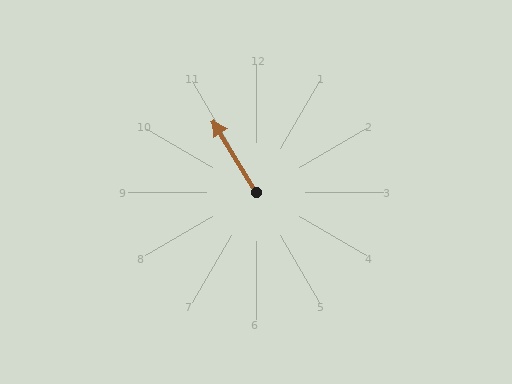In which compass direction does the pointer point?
Northwest.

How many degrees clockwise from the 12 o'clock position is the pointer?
Approximately 329 degrees.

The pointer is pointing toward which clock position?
Roughly 11 o'clock.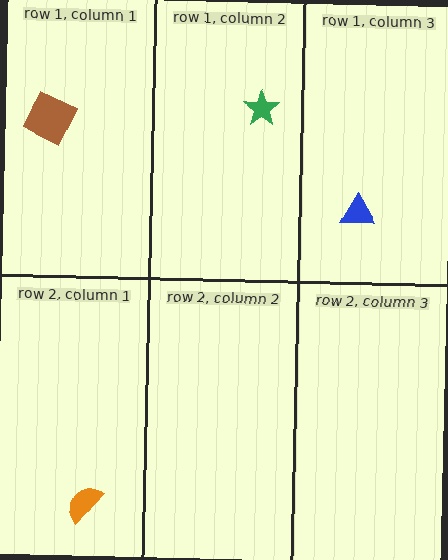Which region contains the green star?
The row 1, column 2 region.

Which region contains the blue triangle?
The row 1, column 3 region.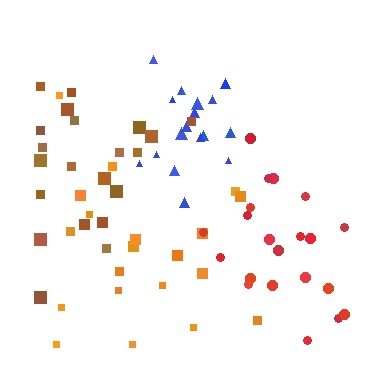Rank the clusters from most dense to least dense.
blue, red, brown, orange.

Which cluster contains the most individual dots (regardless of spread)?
Red (21).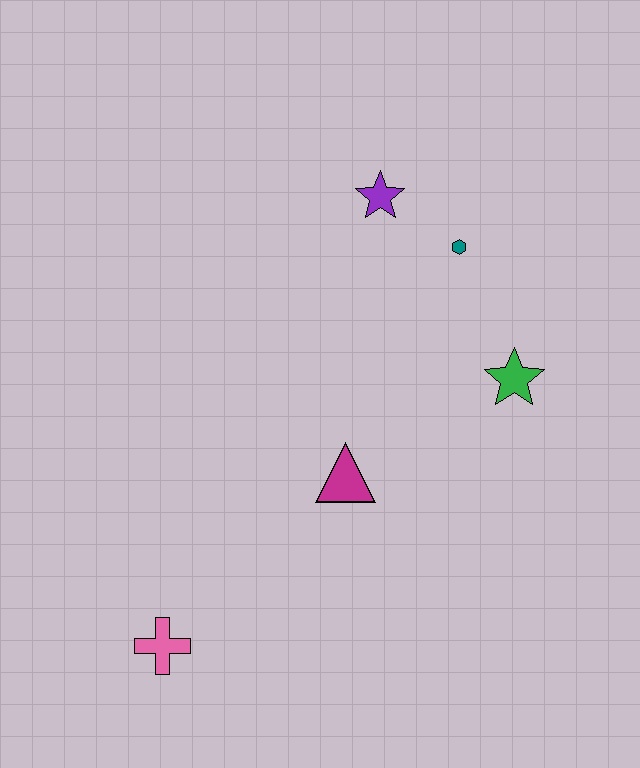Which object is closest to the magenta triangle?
The green star is closest to the magenta triangle.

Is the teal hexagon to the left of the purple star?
No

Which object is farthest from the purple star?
The pink cross is farthest from the purple star.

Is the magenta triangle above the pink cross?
Yes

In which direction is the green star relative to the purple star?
The green star is below the purple star.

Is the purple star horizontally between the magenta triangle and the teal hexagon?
Yes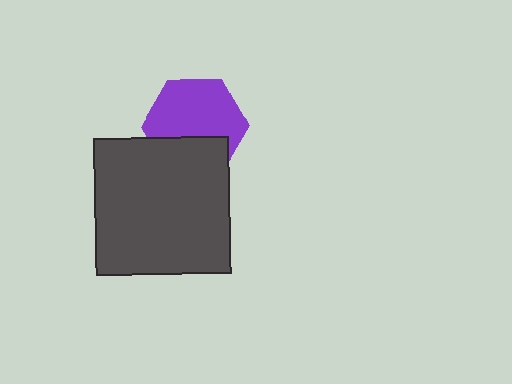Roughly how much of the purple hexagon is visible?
Most of it is visible (roughly 67%).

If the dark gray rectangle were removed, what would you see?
You would see the complete purple hexagon.